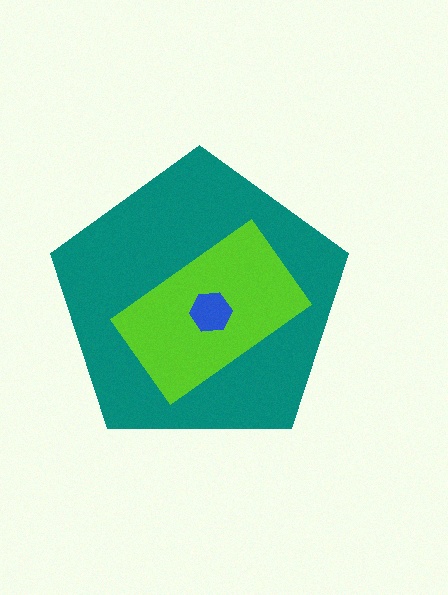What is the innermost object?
The blue hexagon.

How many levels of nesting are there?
3.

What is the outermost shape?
The teal pentagon.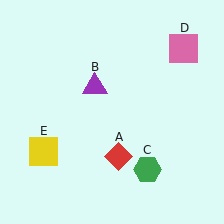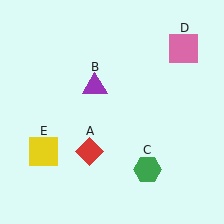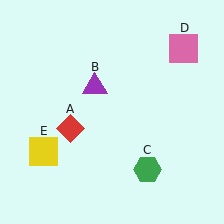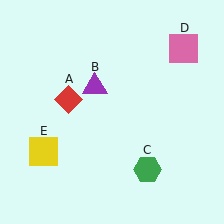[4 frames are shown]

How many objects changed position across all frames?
1 object changed position: red diamond (object A).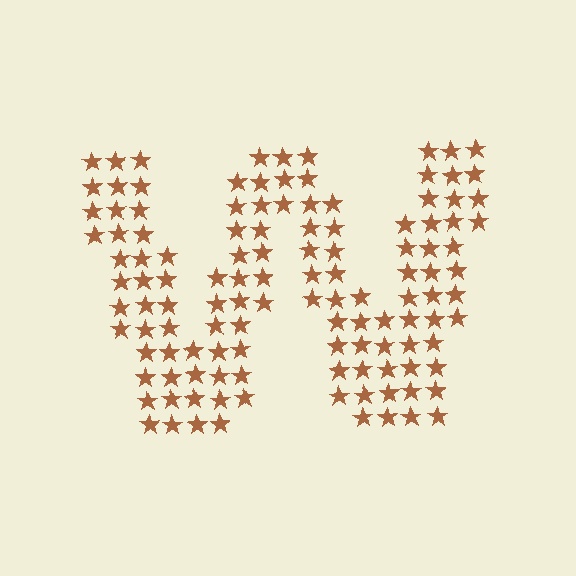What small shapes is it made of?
It is made of small stars.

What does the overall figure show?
The overall figure shows the letter W.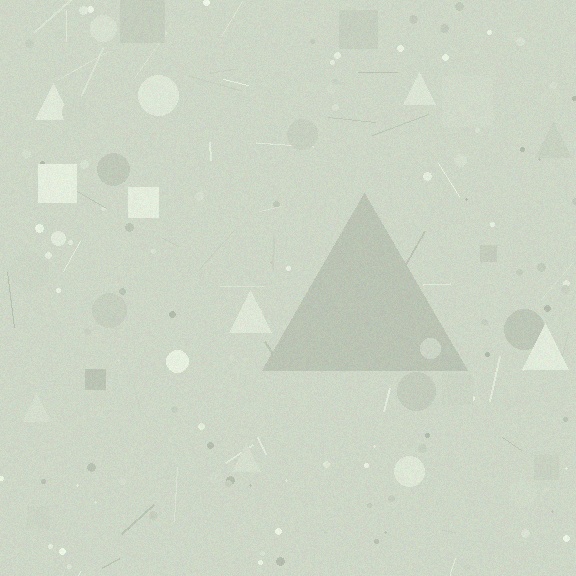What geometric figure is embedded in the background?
A triangle is embedded in the background.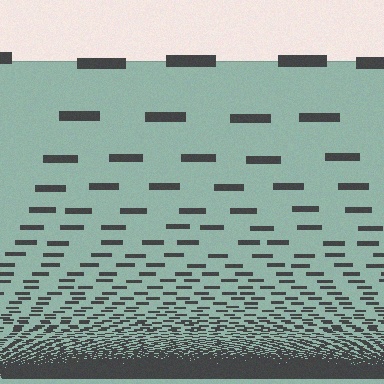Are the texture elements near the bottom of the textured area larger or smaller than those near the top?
Smaller. The gradient is inverted — elements near the bottom are smaller and denser.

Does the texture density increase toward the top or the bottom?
Density increases toward the bottom.